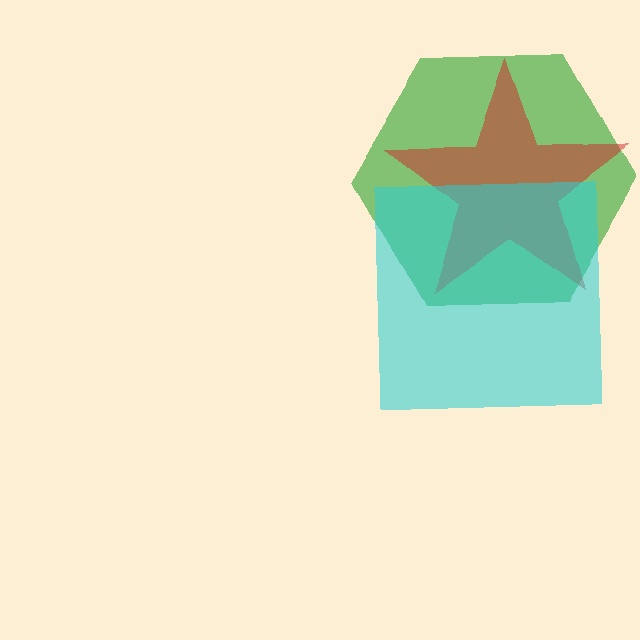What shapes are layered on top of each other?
The layered shapes are: a green hexagon, a red star, a cyan square.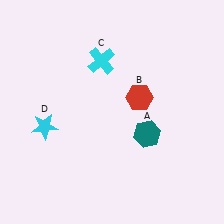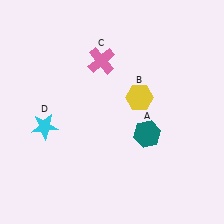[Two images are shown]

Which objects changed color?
B changed from red to yellow. C changed from cyan to pink.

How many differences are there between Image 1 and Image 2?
There are 2 differences between the two images.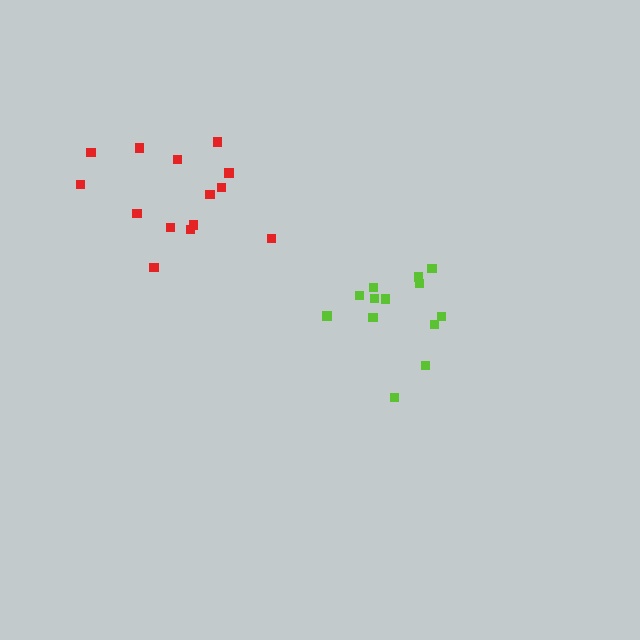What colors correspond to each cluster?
The clusters are colored: lime, red.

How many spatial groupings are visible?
There are 2 spatial groupings.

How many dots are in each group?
Group 1: 13 dots, Group 2: 14 dots (27 total).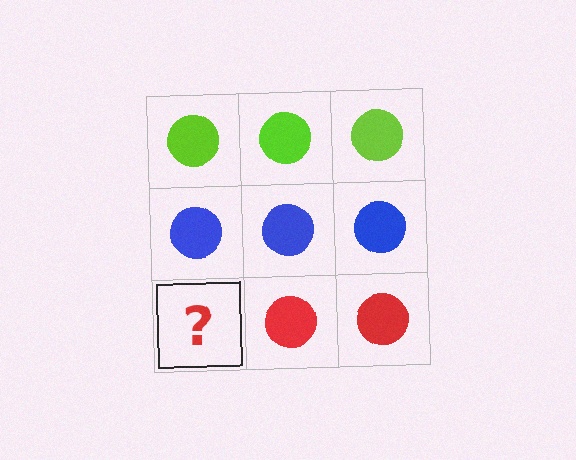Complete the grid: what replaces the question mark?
The question mark should be replaced with a red circle.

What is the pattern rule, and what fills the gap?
The rule is that each row has a consistent color. The gap should be filled with a red circle.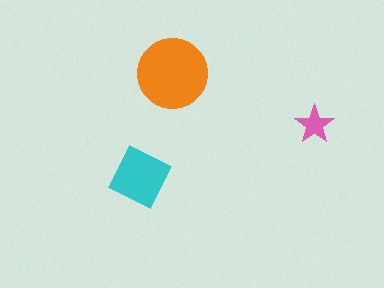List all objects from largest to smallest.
The orange circle, the cyan square, the pink star.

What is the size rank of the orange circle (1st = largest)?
1st.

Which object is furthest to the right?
The pink star is rightmost.